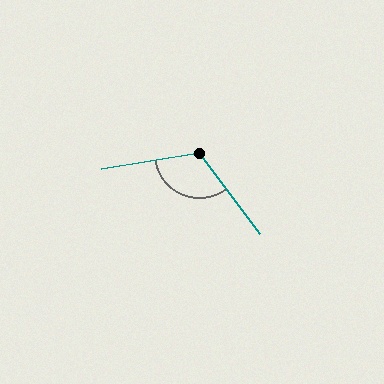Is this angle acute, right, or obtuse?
It is obtuse.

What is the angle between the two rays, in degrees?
Approximately 118 degrees.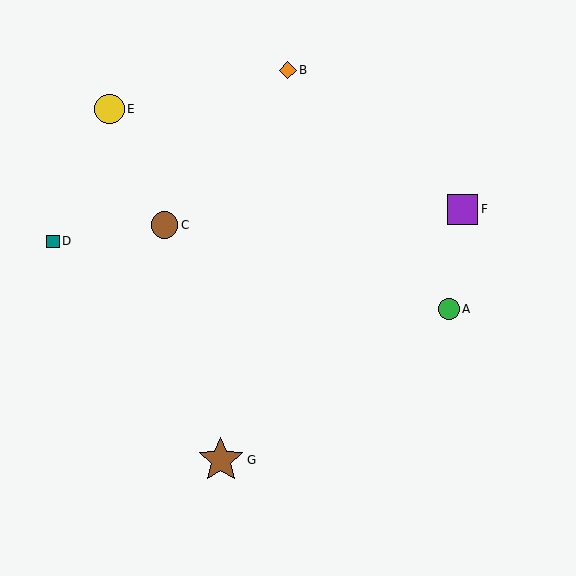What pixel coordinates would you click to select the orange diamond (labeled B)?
Click at (288, 70) to select the orange diamond B.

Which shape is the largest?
The brown star (labeled G) is the largest.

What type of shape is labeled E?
Shape E is a yellow circle.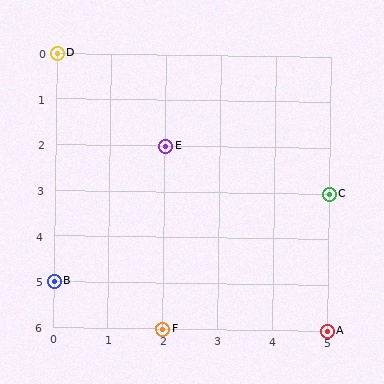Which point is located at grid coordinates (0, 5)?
Point B is at (0, 5).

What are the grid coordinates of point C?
Point C is at grid coordinates (5, 3).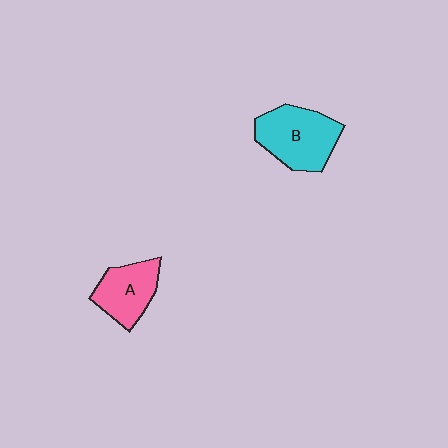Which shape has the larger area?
Shape B (cyan).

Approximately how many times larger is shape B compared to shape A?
Approximately 1.3 times.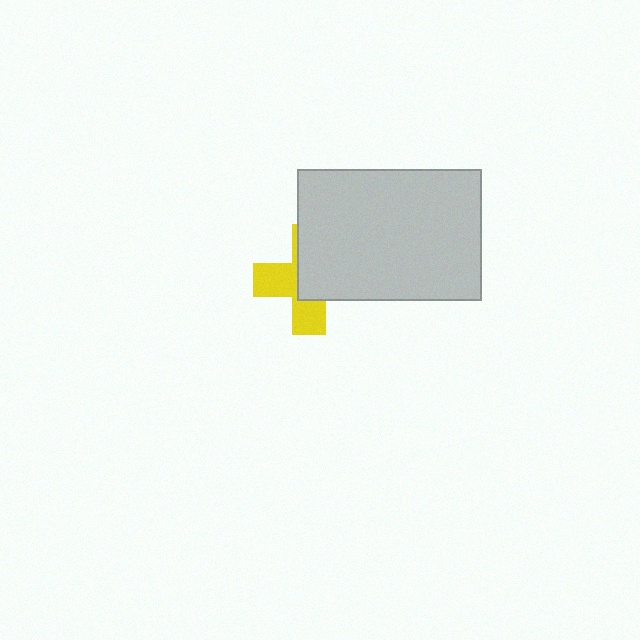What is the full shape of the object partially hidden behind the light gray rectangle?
The partially hidden object is a yellow cross.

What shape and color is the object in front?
The object in front is a light gray rectangle.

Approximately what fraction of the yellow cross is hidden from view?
Roughly 54% of the yellow cross is hidden behind the light gray rectangle.